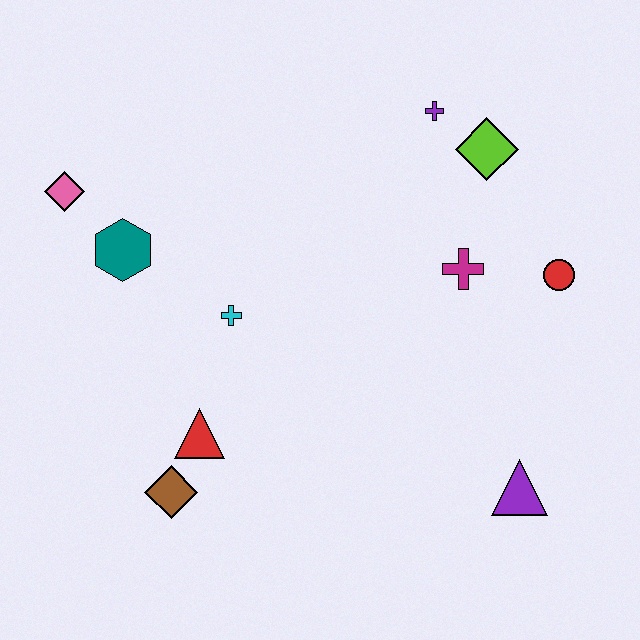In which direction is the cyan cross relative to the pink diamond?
The cyan cross is to the right of the pink diamond.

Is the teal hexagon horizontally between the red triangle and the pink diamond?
Yes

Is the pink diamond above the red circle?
Yes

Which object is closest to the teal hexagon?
The pink diamond is closest to the teal hexagon.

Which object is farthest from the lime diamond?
The brown diamond is farthest from the lime diamond.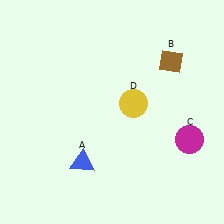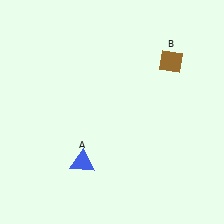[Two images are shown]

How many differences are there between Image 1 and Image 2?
There are 2 differences between the two images.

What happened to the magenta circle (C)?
The magenta circle (C) was removed in Image 2. It was in the bottom-right area of Image 1.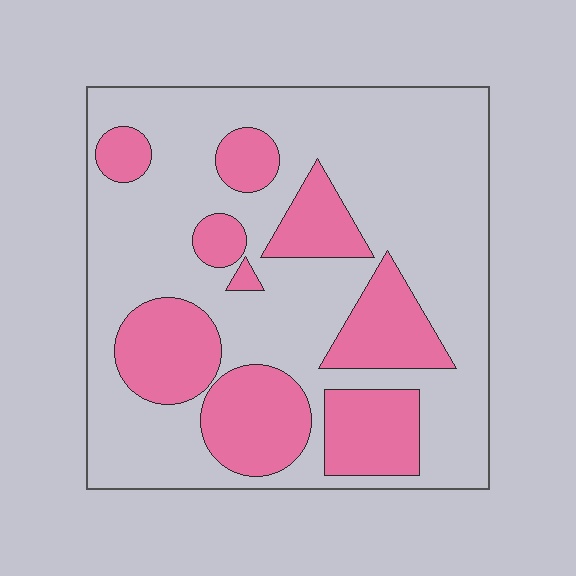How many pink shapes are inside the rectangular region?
9.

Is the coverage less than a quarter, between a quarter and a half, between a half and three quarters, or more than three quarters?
Between a quarter and a half.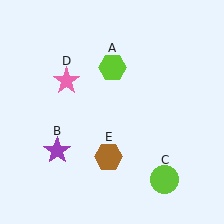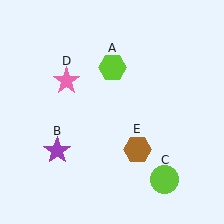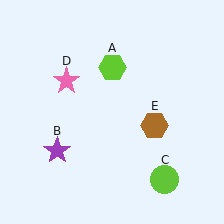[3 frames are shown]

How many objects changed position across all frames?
1 object changed position: brown hexagon (object E).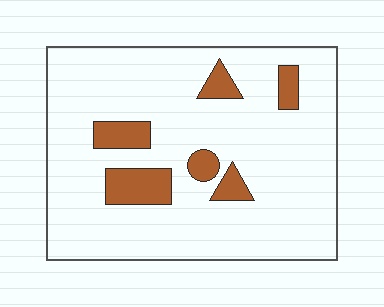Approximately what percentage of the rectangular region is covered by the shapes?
Approximately 10%.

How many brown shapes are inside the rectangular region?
6.